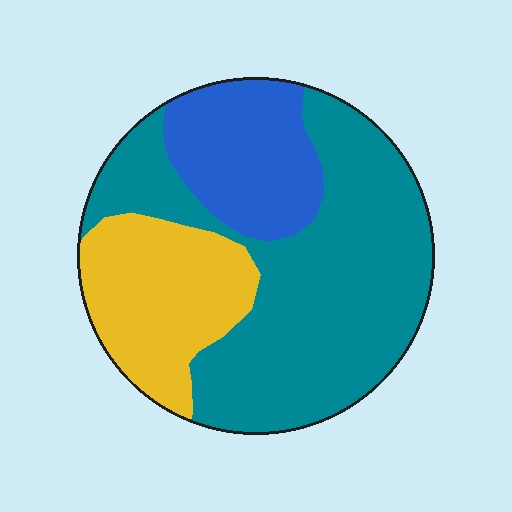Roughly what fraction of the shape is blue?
Blue takes up about one fifth (1/5) of the shape.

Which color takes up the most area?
Teal, at roughly 55%.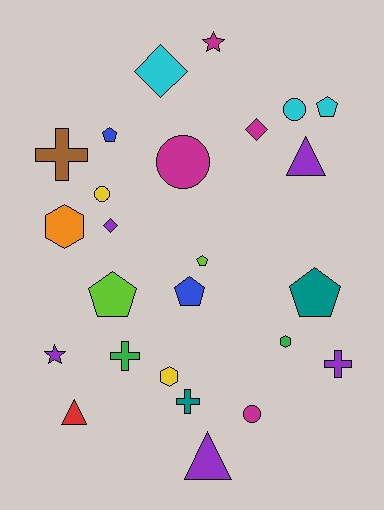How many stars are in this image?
There are 2 stars.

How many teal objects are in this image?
There are 2 teal objects.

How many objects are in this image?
There are 25 objects.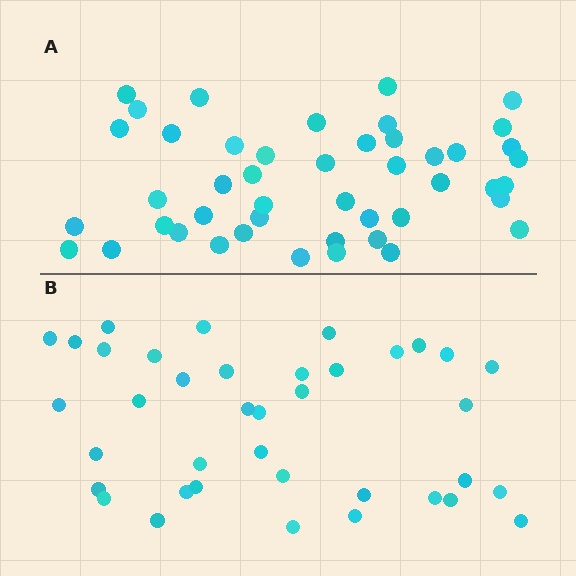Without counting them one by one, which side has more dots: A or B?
Region A (the top region) has more dots.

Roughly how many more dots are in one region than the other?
Region A has roughly 8 or so more dots than region B.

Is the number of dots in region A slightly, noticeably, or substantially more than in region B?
Region A has only slightly more — the two regions are fairly close. The ratio is roughly 1.2 to 1.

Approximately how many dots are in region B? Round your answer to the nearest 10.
About 40 dots. (The exact count is 38, which rounds to 40.)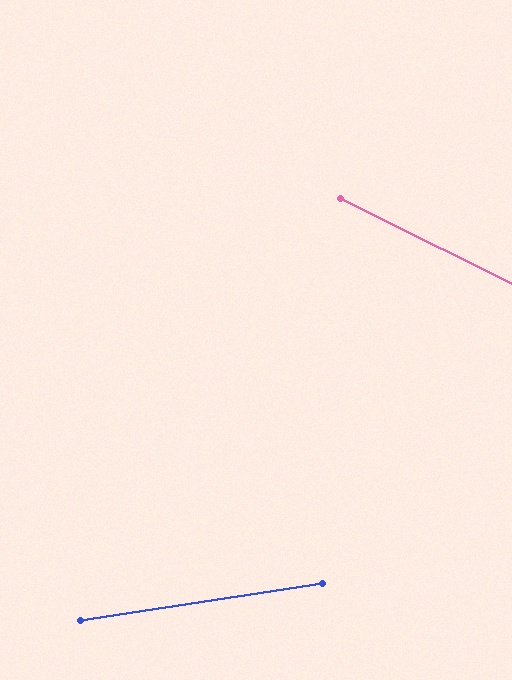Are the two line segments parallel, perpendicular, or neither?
Neither parallel nor perpendicular — they differ by about 35°.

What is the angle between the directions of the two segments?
Approximately 35 degrees.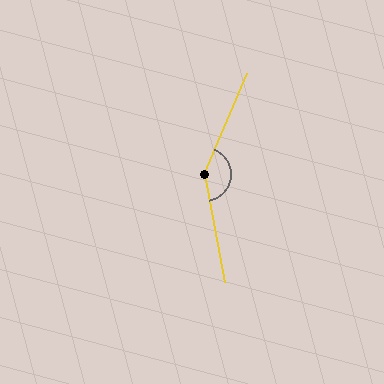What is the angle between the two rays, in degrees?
Approximately 146 degrees.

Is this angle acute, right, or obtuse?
It is obtuse.